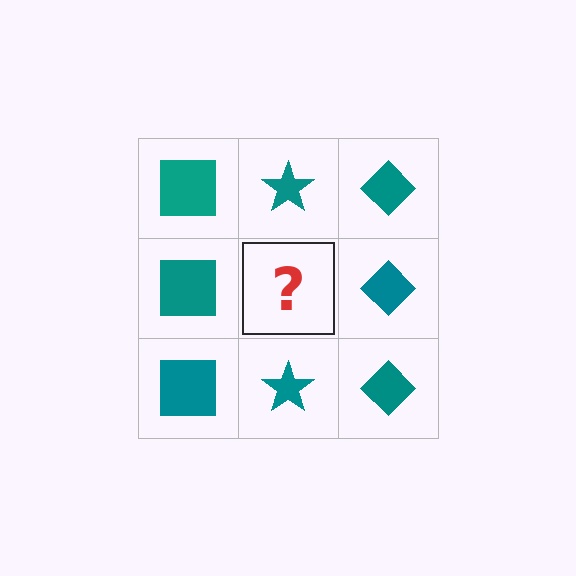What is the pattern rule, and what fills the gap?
The rule is that each column has a consistent shape. The gap should be filled with a teal star.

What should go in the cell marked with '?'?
The missing cell should contain a teal star.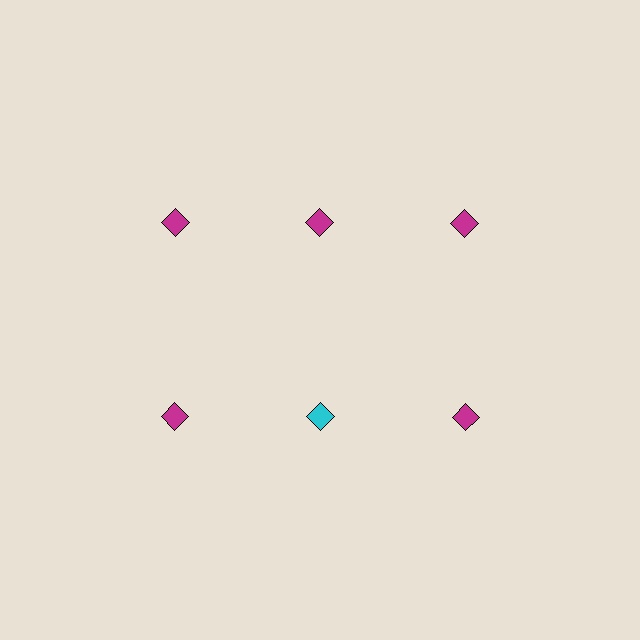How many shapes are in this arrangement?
There are 6 shapes arranged in a grid pattern.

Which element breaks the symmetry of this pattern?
The cyan diamond in the second row, second from left column breaks the symmetry. All other shapes are magenta diamonds.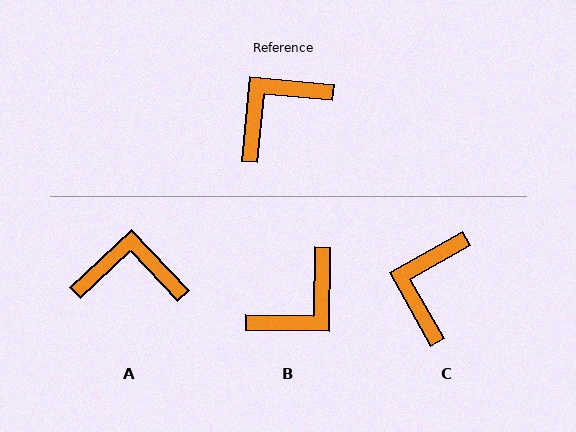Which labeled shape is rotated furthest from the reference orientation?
B, about 175 degrees away.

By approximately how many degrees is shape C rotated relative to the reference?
Approximately 35 degrees counter-clockwise.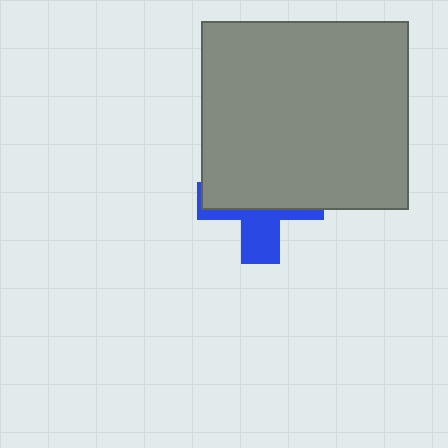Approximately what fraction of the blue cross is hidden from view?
Roughly 63% of the blue cross is hidden behind the gray rectangle.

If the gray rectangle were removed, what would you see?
You would see the complete blue cross.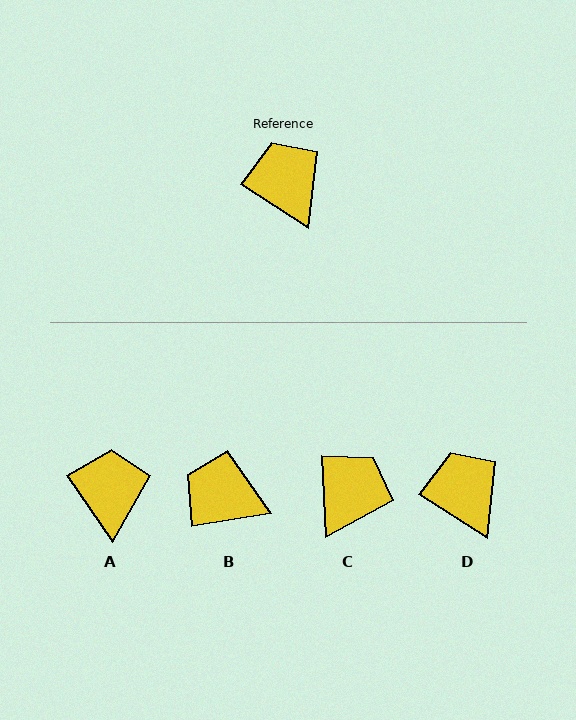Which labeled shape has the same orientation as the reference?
D.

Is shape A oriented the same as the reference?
No, it is off by about 23 degrees.